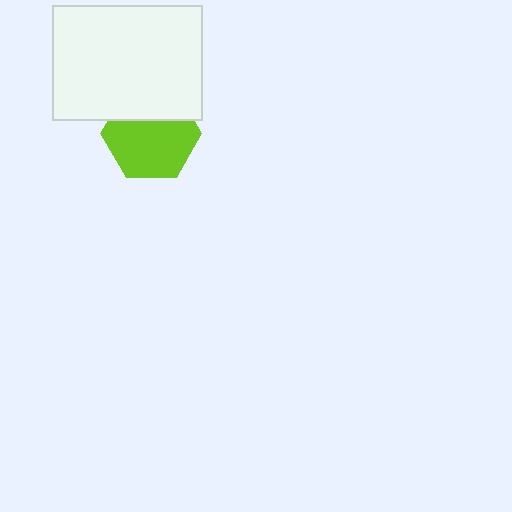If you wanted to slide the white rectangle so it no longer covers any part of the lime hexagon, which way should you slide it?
Slide it up — that is the most direct way to separate the two shapes.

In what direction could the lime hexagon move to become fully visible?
The lime hexagon could move down. That would shift it out from behind the white rectangle entirely.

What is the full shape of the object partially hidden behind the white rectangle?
The partially hidden object is a lime hexagon.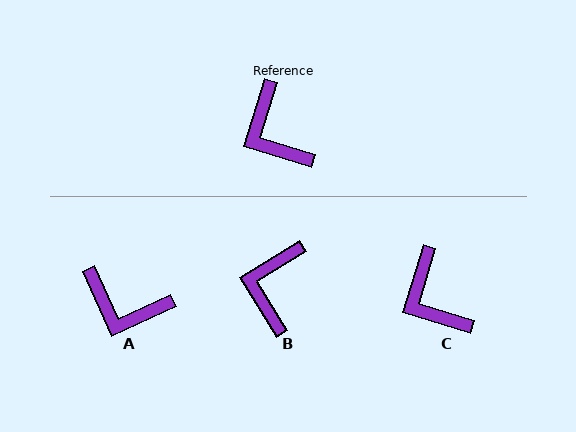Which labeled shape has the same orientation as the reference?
C.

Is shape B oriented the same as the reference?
No, it is off by about 42 degrees.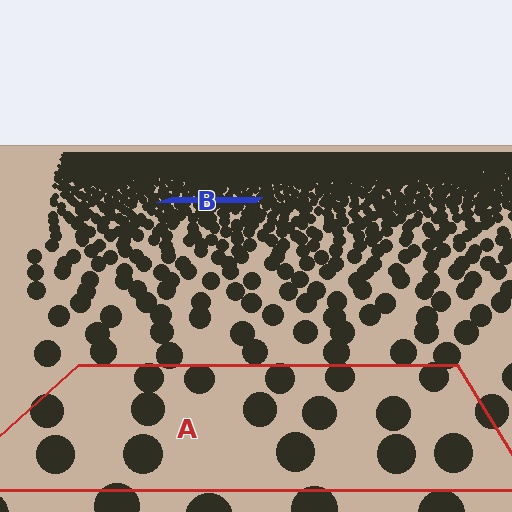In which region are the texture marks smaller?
The texture marks are smaller in region B, because it is farther away.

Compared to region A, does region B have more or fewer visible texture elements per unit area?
Region B has more texture elements per unit area — they are packed more densely because it is farther away.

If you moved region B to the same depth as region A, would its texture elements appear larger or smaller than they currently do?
They would appear larger. At a closer depth, the same texture elements are projected at a bigger on-screen size.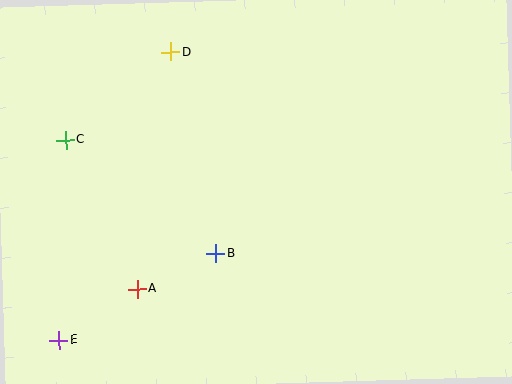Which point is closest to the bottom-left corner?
Point E is closest to the bottom-left corner.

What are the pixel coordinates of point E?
Point E is at (59, 340).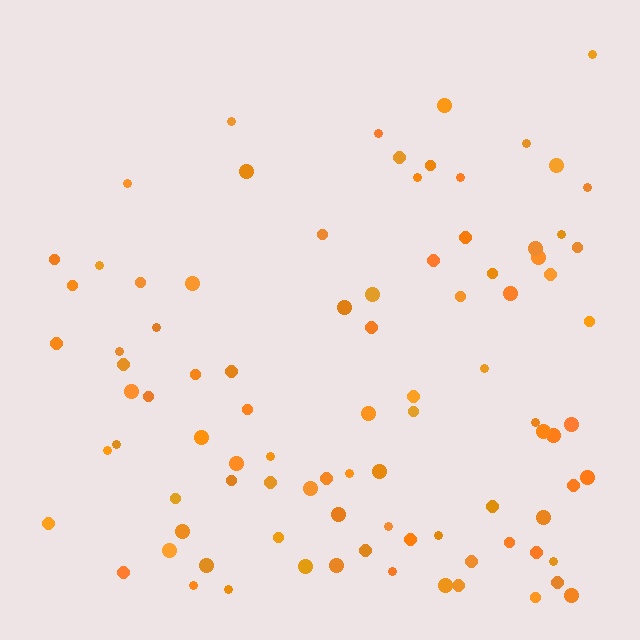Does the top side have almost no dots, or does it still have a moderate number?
Still a moderate number, just noticeably fewer than the bottom.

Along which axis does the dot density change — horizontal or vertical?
Vertical.